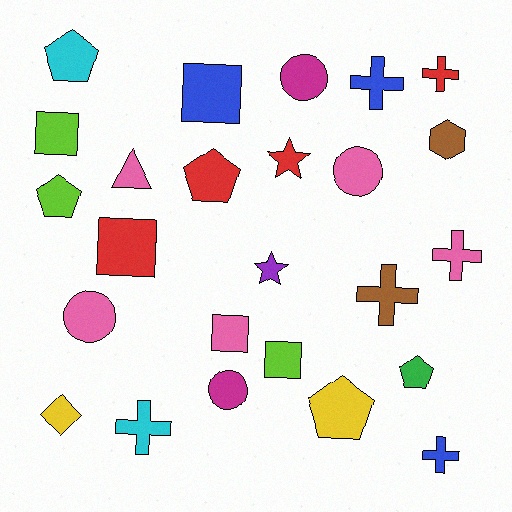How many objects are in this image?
There are 25 objects.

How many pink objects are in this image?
There are 5 pink objects.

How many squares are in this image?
There are 5 squares.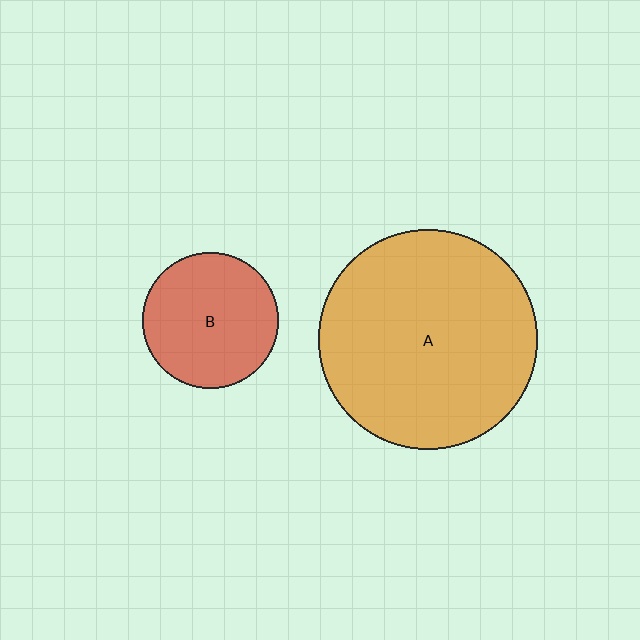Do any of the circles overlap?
No, none of the circles overlap.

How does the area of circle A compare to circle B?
Approximately 2.6 times.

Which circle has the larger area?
Circle A (orange).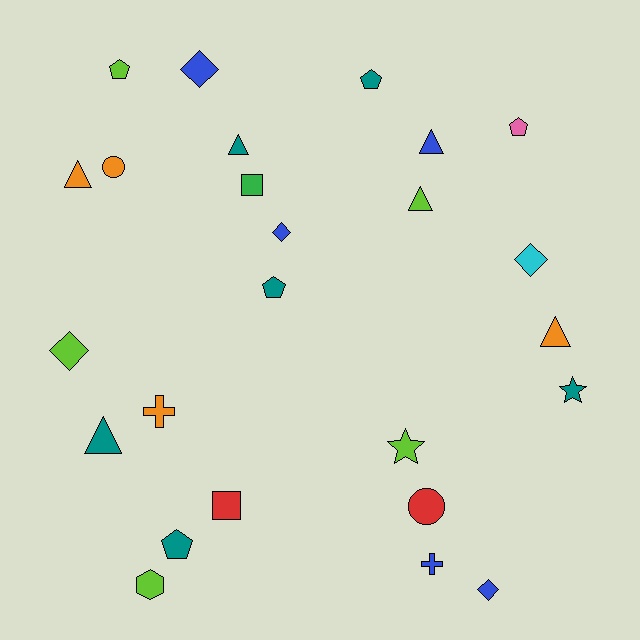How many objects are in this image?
There are 25 objects.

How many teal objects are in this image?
There are 6 teal objects.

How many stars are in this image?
There are 2 stars.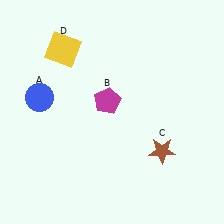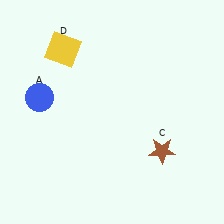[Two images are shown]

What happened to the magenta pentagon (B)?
The magenta pentagon (B) was removed in Image 2. It was in the top-left area of Image 1.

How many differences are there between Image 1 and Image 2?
There is 1 difference between the two images.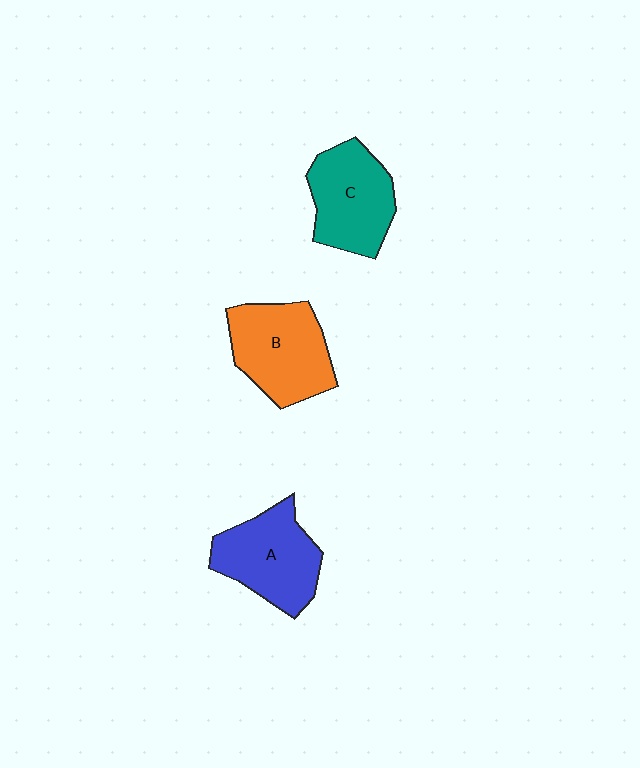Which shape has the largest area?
Shape B (orange).